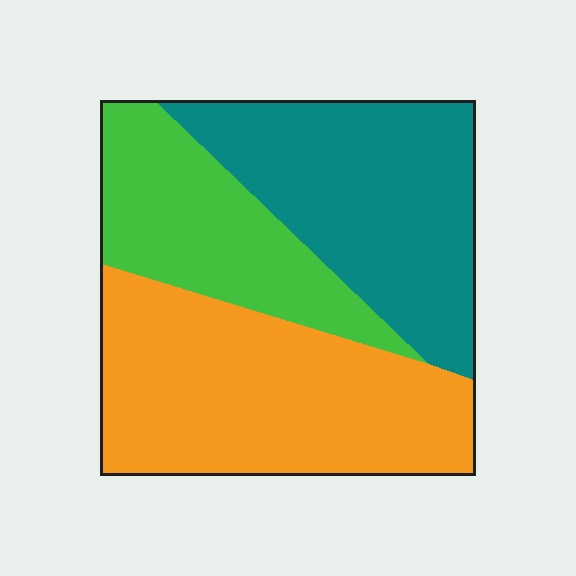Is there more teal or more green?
Teal.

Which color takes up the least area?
Green, at roughly 25%.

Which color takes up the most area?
Orange, at roughly 40%.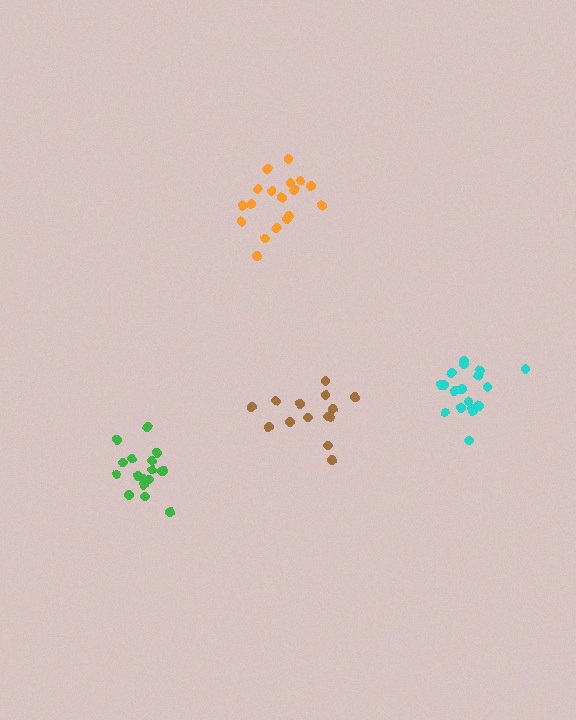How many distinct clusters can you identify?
There are 4 distinct clusters.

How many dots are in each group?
Group 1: 14 dots, Group 2: 18 dots, Group 3: 18 dots, Group 4: 18 dots (68 total).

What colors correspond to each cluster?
The clusters are colored: brown, green, cyan, orange.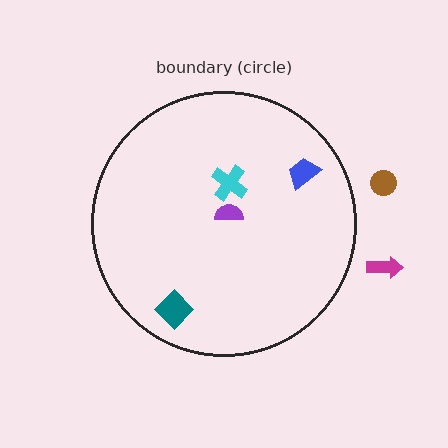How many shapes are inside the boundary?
4 inside, 2 outside.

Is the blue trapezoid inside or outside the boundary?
Inside.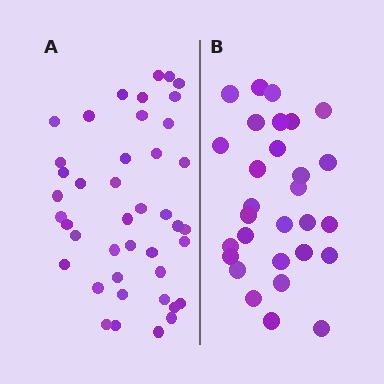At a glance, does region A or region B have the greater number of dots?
Region A (the left region) has more dots.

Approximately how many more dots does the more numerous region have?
Region A has approximately 15 more dots than region B.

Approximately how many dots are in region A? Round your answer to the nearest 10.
About 40 dots. (The exact count is 42, which rounds to 40.)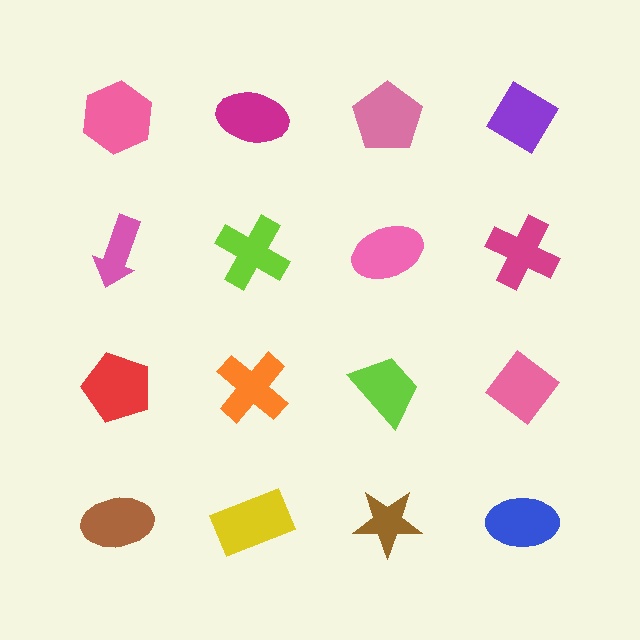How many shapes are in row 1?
4 shapes.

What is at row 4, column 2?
A yellow rectangle.